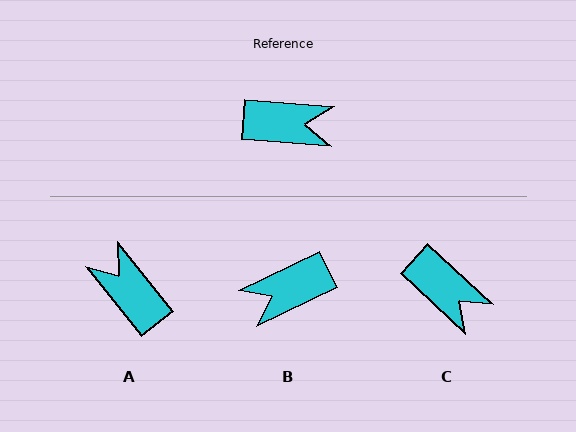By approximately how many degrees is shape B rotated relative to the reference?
Approximately 150 degrees clockwise.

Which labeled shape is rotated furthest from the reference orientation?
B, about 150 degrees away.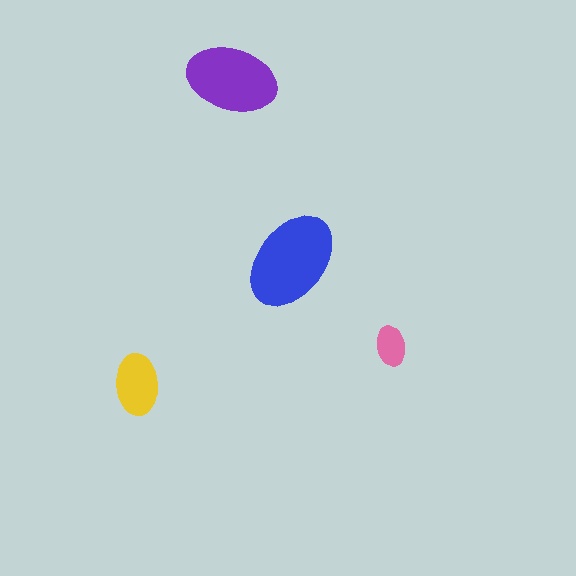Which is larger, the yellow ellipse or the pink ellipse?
The yellow one.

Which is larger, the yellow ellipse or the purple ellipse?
The purple one.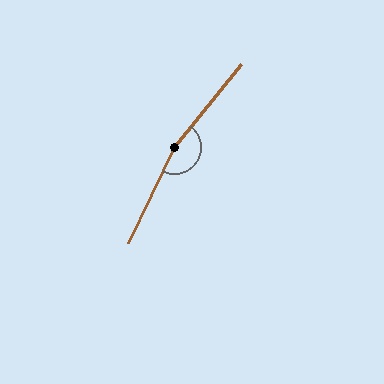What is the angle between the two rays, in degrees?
Approximately 167 degrees.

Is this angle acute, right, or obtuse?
It is obtuse.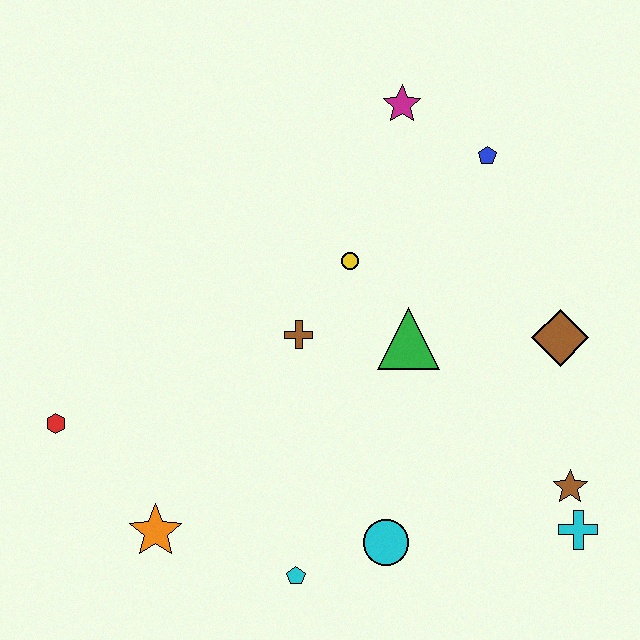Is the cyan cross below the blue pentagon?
Yes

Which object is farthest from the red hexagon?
The cyan cross is farthest from the red hexagon.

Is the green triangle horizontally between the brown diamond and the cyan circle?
Yes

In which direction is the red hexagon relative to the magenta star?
The red hexagon is to the left of the magenta star.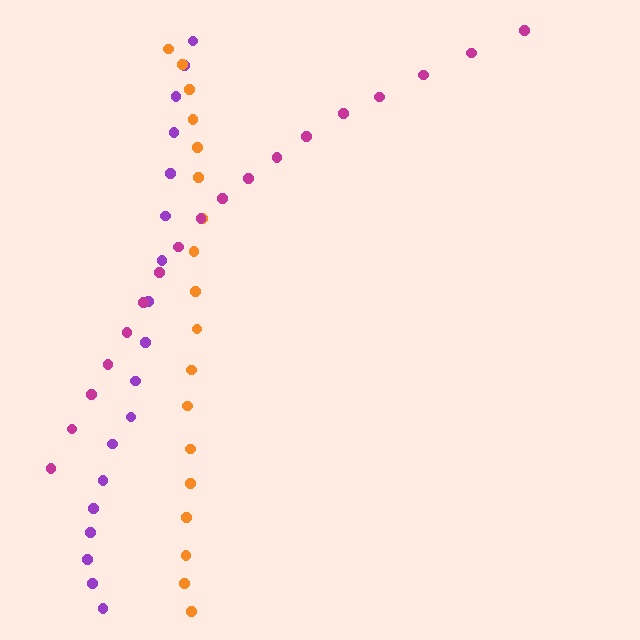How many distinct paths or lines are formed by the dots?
There are 3 distinct paths.